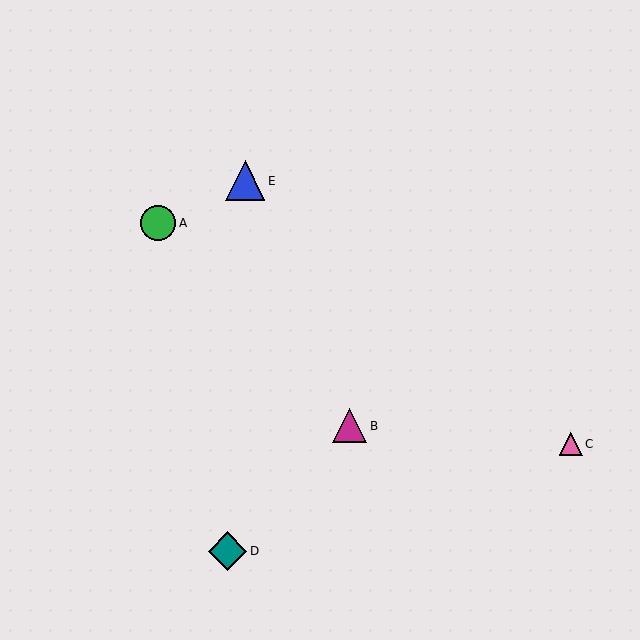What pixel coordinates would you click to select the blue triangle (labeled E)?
Click at (245, 181) to select the blue triangle E.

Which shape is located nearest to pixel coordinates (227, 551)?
The teal diamond (labeled D) at (228, 551) is nearest to that location.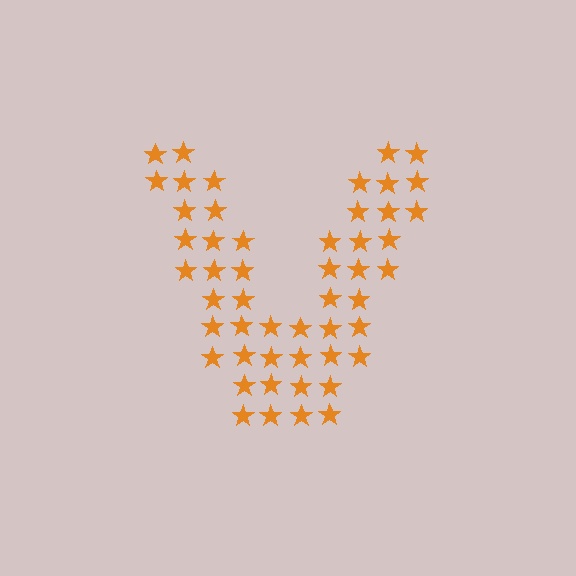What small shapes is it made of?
It is made of small stars.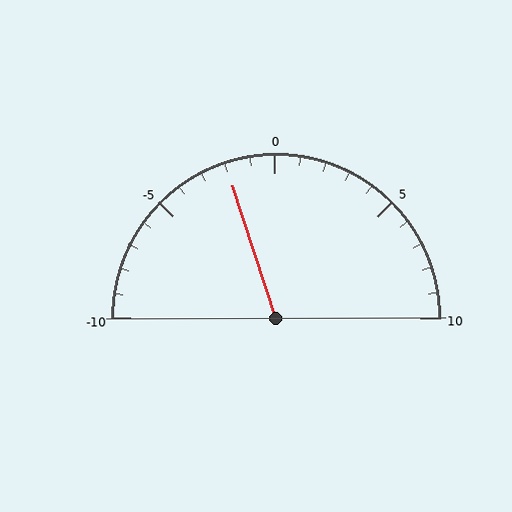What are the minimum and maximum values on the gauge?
The gauge ranges from -10 to 10.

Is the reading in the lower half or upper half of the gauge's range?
The reading is in the lower half of the range (-10 to 10).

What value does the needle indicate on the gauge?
The needle indicates approximately -2.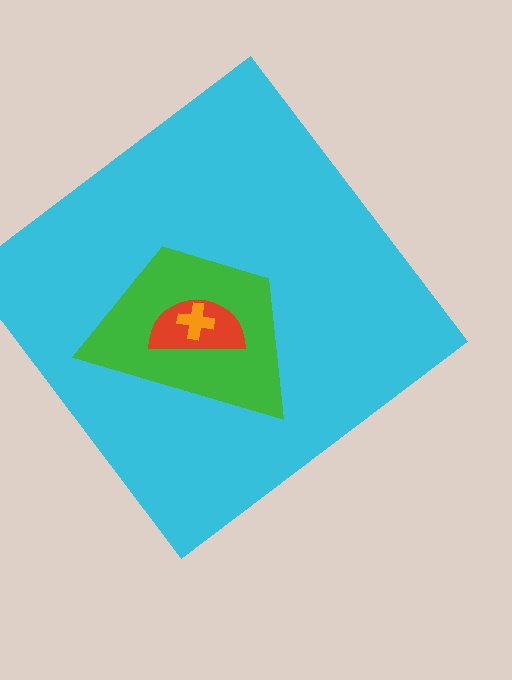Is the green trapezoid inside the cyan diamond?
Yes.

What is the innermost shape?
The orange cross.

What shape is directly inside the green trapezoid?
The red semicircle.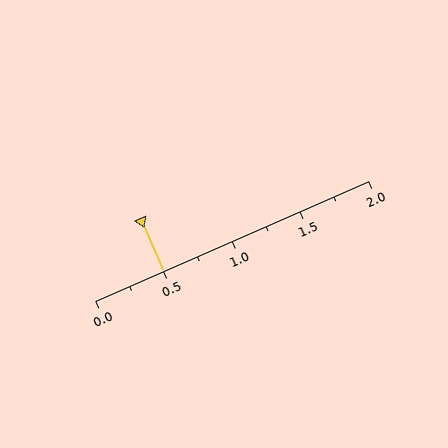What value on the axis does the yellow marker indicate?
The marker indicates approximately 0.5.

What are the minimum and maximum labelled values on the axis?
The axis runs from 0.0 to 2.0.